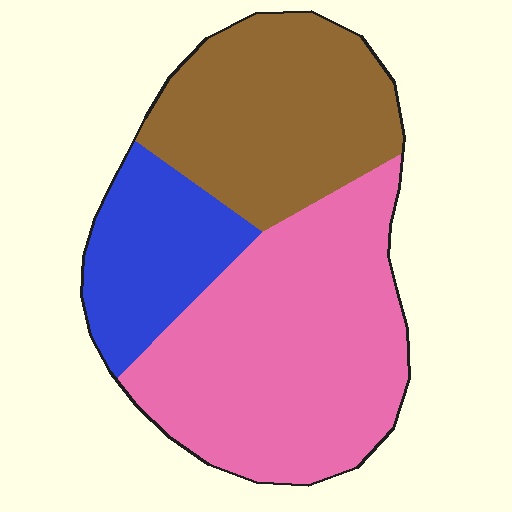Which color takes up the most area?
Pink, at roughly 50%.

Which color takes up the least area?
Blue, at roughly 20%.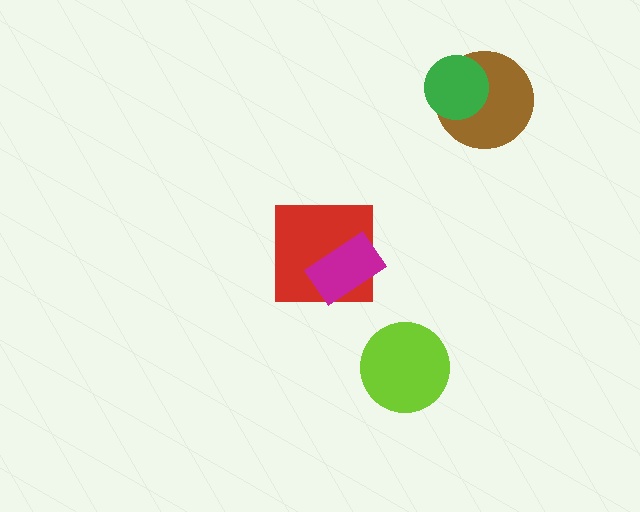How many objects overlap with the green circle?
1 object overlaps with the green circle.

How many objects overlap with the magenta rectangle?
1 object overlaps with the magenta rectangle.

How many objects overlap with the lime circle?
0 objects overlap with the lime circle.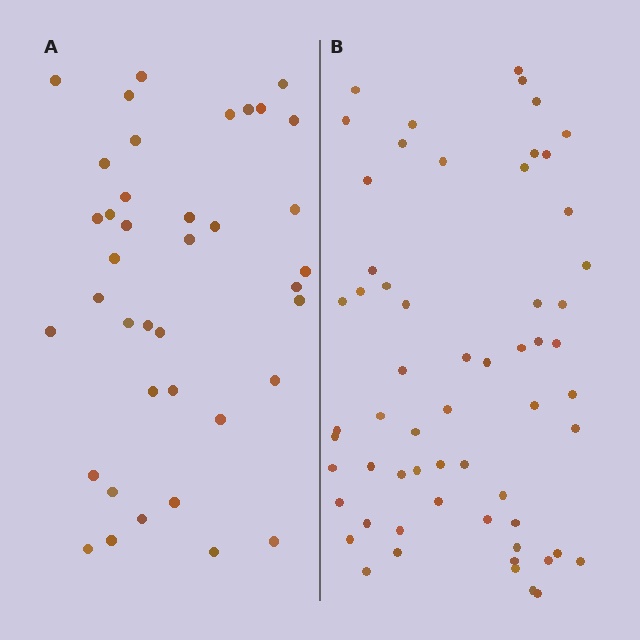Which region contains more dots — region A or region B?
Region B (the right region) has more dots.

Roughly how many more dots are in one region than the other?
Region B has approximately 20 more dots than region A.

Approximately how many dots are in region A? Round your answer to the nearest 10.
About 40 dots. (The exact count is 39, which rounds to 40.)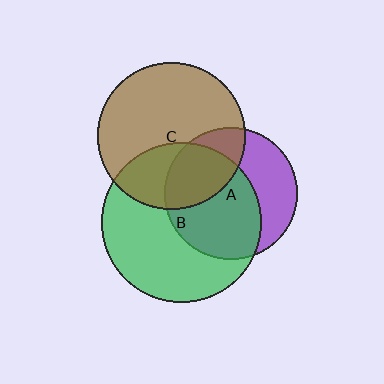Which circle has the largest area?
Circle B (green).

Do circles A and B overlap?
Yes.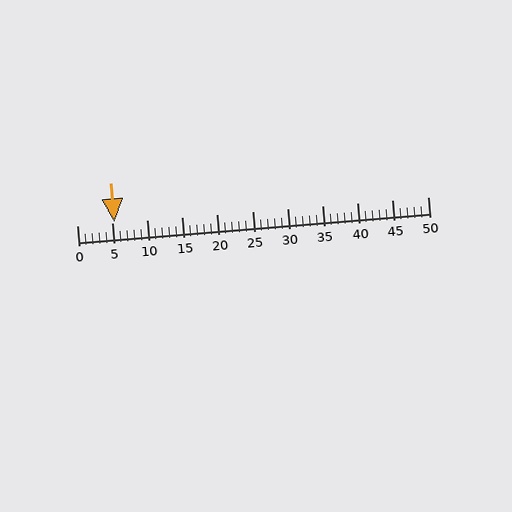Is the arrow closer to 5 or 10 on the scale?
The arrow is closer to 5.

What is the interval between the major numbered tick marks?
The major tick marks are spaced 5 units apart.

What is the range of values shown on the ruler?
The ruler shows values from 0 to 50.